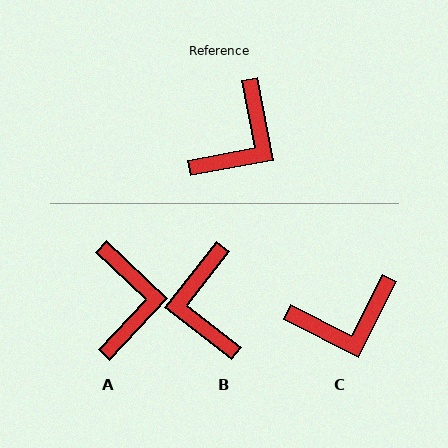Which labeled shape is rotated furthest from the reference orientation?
B, about 139 degrees away.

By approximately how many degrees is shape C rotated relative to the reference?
Approximately 38 degrees clockwise.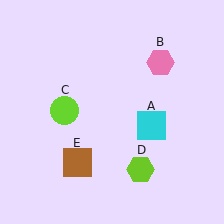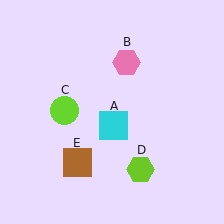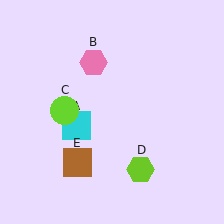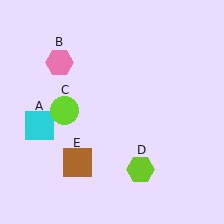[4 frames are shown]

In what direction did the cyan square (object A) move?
The cyan square (object A) moved left.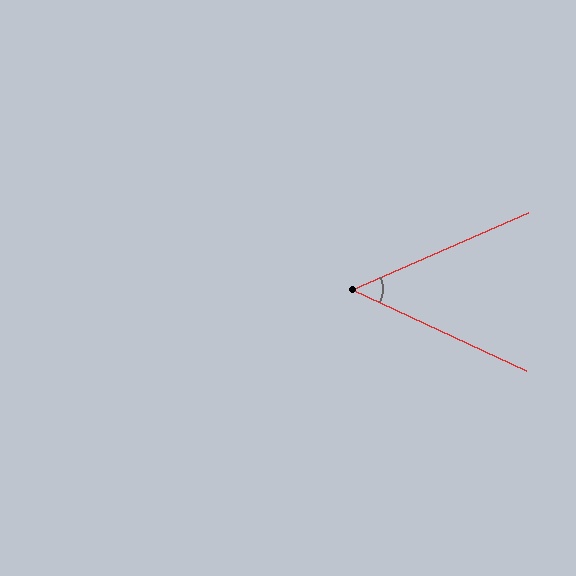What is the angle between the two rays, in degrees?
Approximately 49 degrees.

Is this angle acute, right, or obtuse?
It is acute.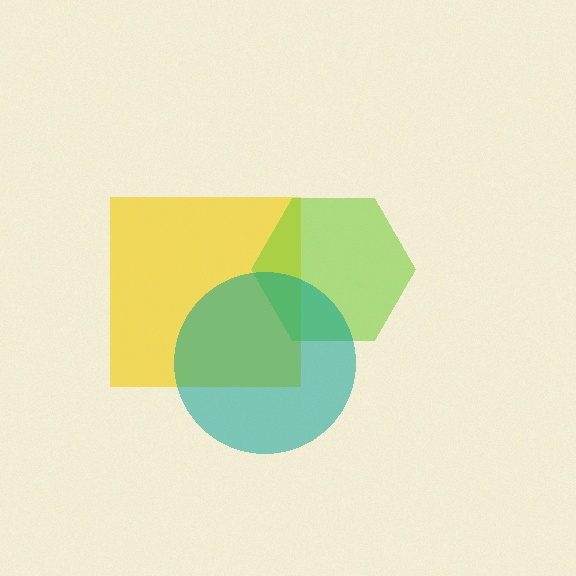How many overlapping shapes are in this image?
There are 3 overlapping shapes in the image.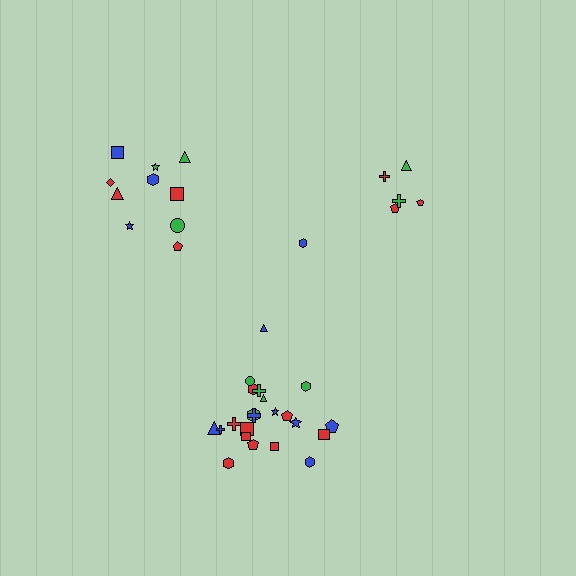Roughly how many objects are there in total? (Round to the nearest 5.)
Roughly 40 objects in total.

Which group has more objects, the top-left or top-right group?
The top-left group.